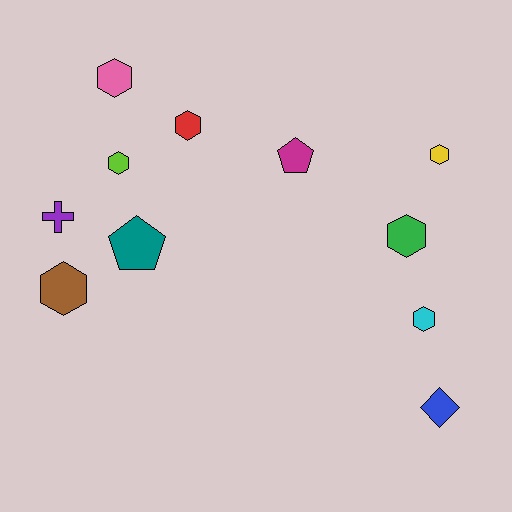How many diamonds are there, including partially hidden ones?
There is 1 diamond.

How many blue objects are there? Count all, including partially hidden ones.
There is 1 blue object.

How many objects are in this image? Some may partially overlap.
There are 11 objects.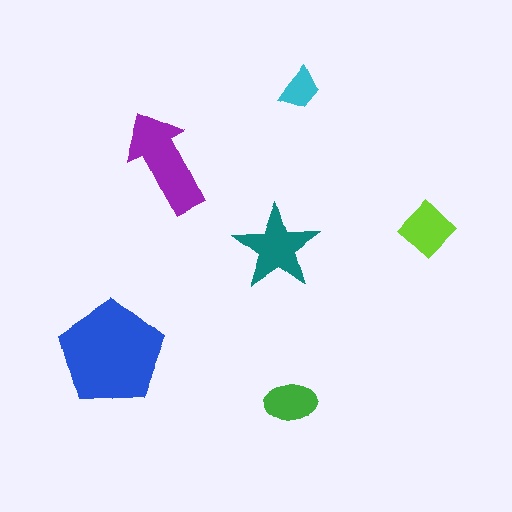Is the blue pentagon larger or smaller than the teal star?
Larger.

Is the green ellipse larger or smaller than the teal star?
Smaller.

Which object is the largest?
The blue pentagon.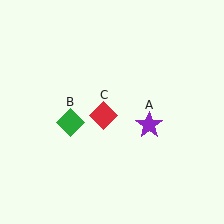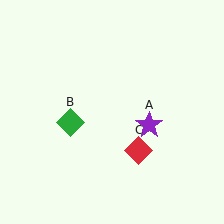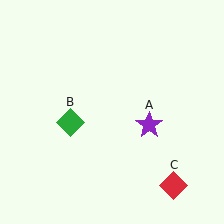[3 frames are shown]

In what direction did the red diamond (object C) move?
The red diamond (object C) moved down and to the right.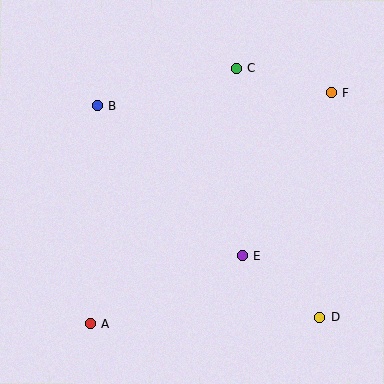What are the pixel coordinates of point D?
Point D is at (320, 317).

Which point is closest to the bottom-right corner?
Point D is closest to the bottom-right corner.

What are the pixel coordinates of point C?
Point C is at (236, 68).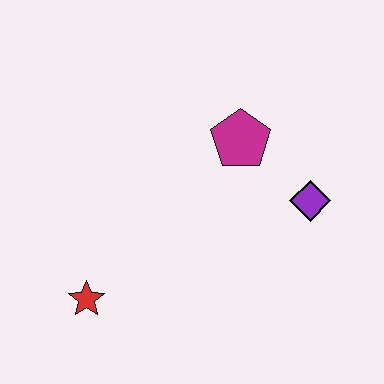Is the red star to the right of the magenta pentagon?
No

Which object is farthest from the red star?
The purple diamond is farthest from the red star.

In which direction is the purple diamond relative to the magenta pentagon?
The purple diamond is to the right of the magenta pentagon.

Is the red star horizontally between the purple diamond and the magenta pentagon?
No